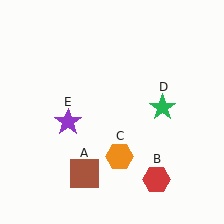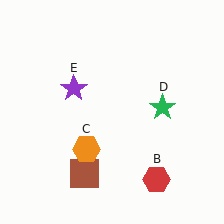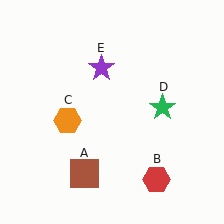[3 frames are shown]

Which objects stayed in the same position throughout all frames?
Brown square (object A) and red hexagon (object B) and green star (object D) remained stationary.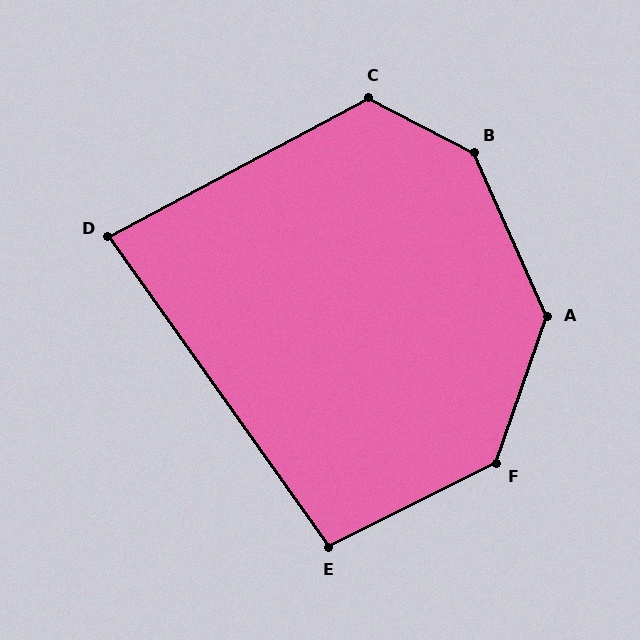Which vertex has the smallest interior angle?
D, at approximately 83 degrees.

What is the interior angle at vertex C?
Approximately 124 degrees (obtuse).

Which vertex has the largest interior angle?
B, at approximately 142 degrees.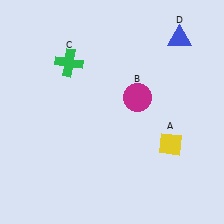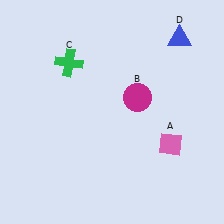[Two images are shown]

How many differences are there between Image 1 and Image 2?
There is 1 difference between the two images.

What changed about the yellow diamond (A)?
In Image 1, A is yellow. In Image 2, it changed to pink.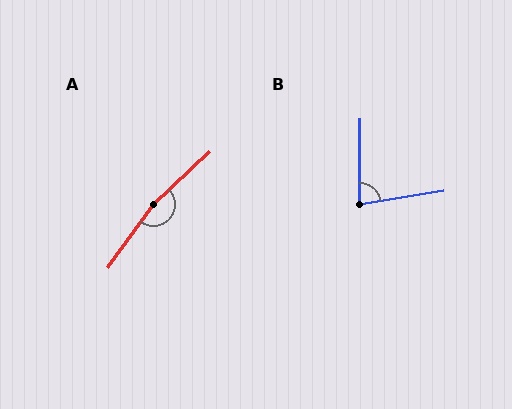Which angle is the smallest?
B, at approximately 80 degrees.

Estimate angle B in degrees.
Approximately 80 degrees.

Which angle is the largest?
A, at approximately 169 degrees.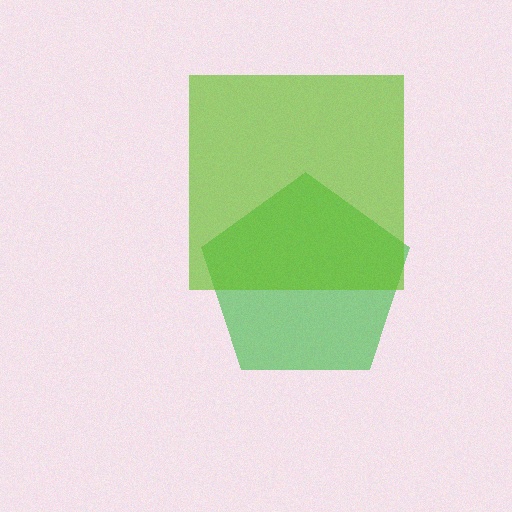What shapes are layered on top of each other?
The layered shapes are: a green pentagon, a lime square.